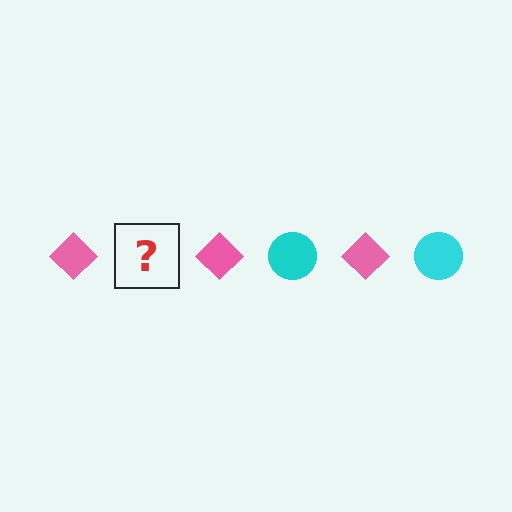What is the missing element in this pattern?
The missing element is a cyan circle.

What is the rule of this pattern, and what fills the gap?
The rule is that the pattern alternates between pink diamond and cyan circle. The gap should be filled with a cyan circle.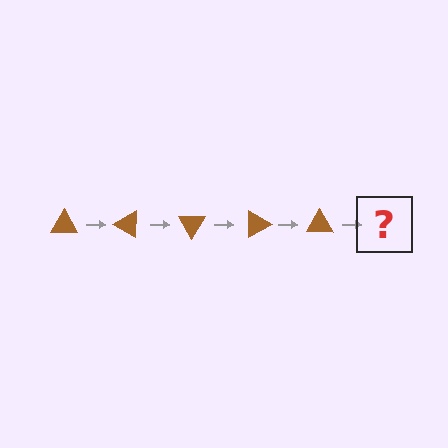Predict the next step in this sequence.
The next step is a brown triangle rotated 150 degrees.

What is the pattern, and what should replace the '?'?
The pattern is that the triangle rotates 30 degrees each step. The '?' should be a brown triangle rotated 150 degrees.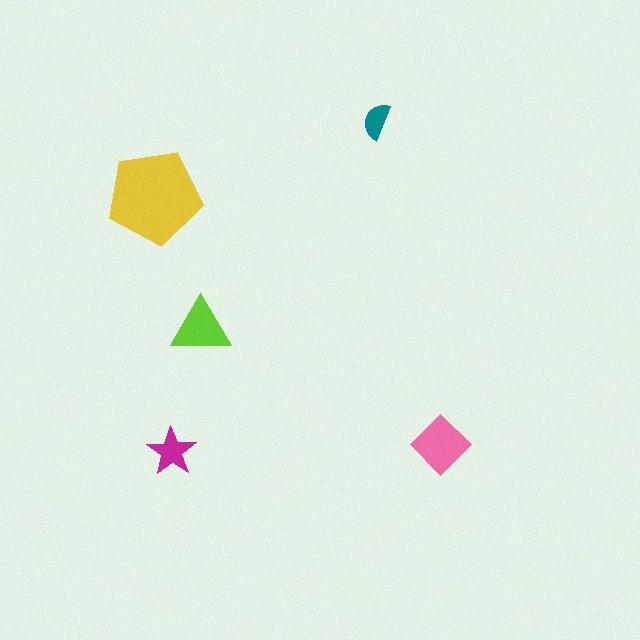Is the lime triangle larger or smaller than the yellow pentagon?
Smaller.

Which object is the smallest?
The teal semicircle.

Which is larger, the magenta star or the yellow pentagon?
The yellow pentagon.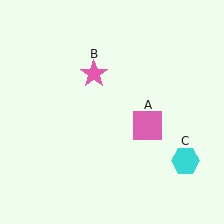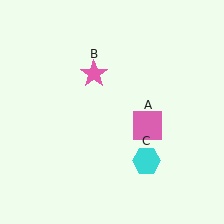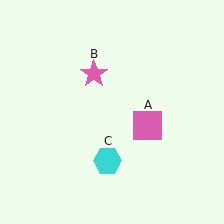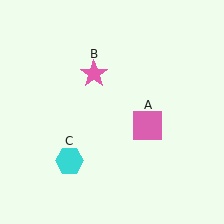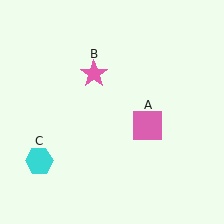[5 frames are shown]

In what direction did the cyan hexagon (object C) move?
The cyan hexagon (object C) moved left.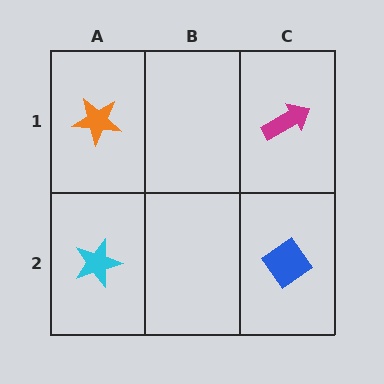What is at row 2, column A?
A cyan star.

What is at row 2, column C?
A blue diamond.